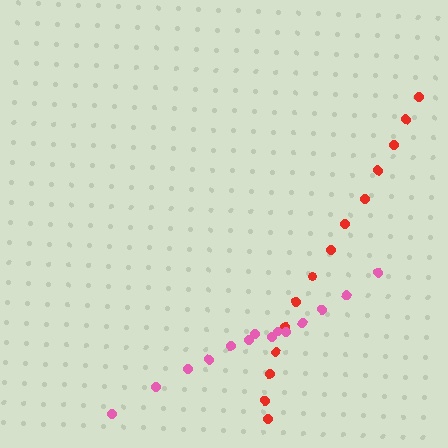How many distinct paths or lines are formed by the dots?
There are 2 distinct paths.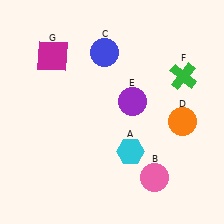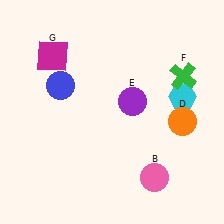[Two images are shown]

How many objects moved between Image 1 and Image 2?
2 objects moved between the two images.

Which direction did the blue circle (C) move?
The blue circle (C) moved left.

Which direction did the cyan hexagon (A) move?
The cyan hexagon (A) moved up.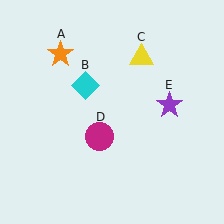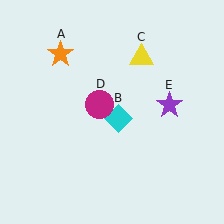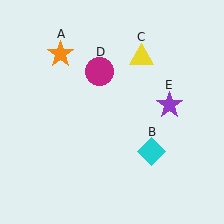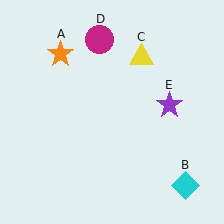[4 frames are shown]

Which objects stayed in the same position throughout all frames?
Orange star (object A) and yellow triangle (object C) and purple star (object E) remained stationary.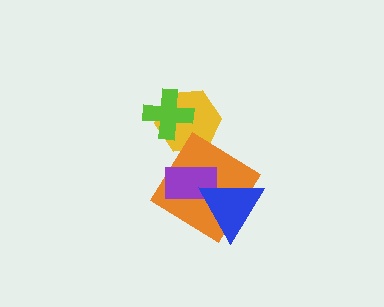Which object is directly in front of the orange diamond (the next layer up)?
The purple rectangle is directly in front of the orange diamond.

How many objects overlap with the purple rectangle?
2 objects overlap with the purple rectangle.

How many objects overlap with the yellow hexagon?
1 object overlaps with the yellow hexagon.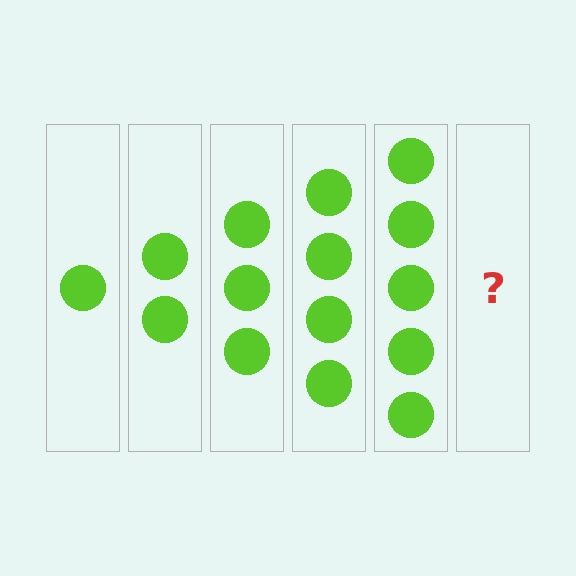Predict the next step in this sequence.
The next step is 6 circles.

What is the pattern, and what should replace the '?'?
The pattern is that each step adds one more circle. The '?' should be 6 circles.